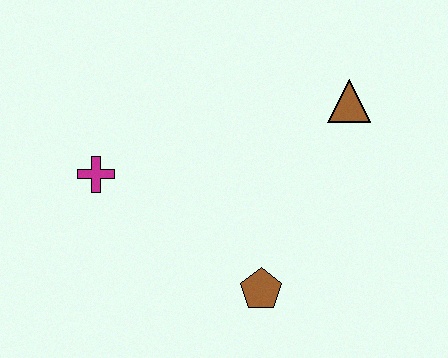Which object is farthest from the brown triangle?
The magenta cross is farthest from the brown triangle.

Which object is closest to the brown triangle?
The brown pentagon is closest to the brown triangle.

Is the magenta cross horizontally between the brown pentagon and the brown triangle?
No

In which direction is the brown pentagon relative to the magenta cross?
The brown pentagon is to the right of the magenta cross.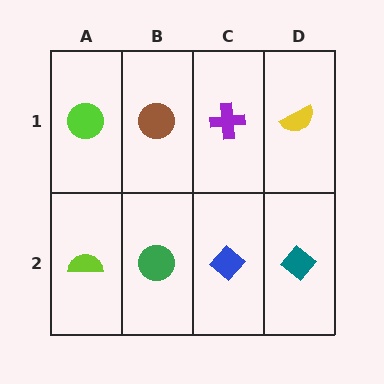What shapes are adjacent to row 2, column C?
A purple cross (row 1, column C), a green circle (row 2, column B), a teal diamond (row 2, column D).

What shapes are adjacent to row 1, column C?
A blue diamond (row 2, column C), a brown circle (row 1, column B), a yellow semicircle (row 1, column D).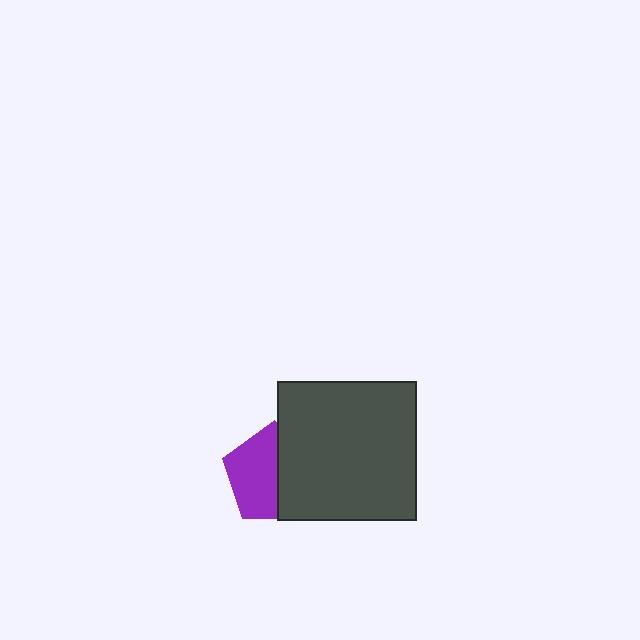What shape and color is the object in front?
The object in front is a dark gray square.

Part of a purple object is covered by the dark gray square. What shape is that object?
It is a pentagon.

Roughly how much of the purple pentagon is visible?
About half of it is visible (roughly 55%).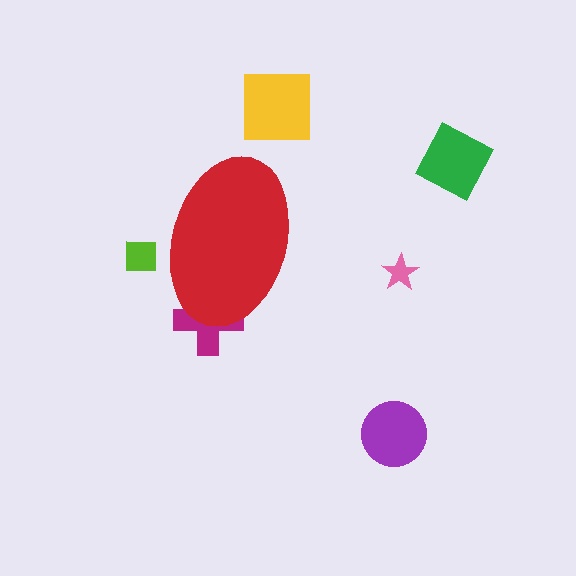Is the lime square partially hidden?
Yes, the lime square is partially hidden behind the red ellipse.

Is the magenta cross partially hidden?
Yes, the magenta cross is partially hidden behind the red ellipse.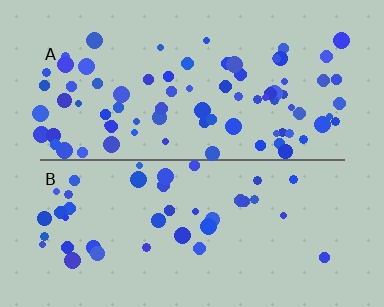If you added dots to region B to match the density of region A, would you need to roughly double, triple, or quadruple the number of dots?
Approximately double.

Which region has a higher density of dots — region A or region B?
A (the top).